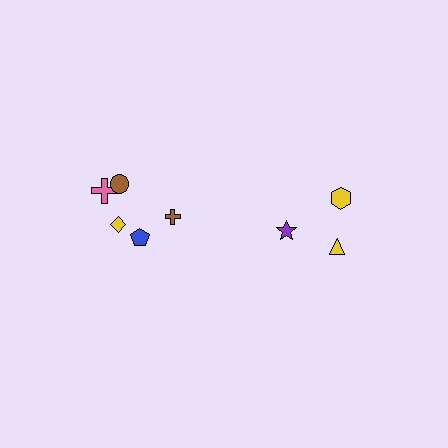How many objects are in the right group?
There are 3 objects.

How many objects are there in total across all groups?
There are 8 objects.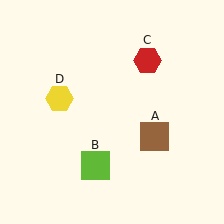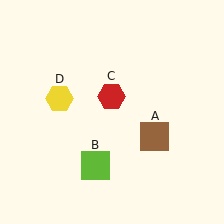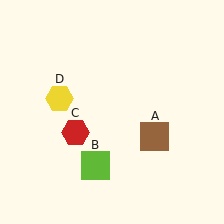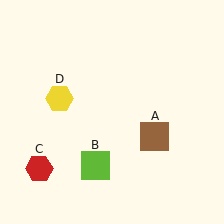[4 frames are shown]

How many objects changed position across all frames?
1 object changed position: red hexagon (object C).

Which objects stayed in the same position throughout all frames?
Brown square (object A) and lime square (object B) and yellow hexagon (object D) remained stationary.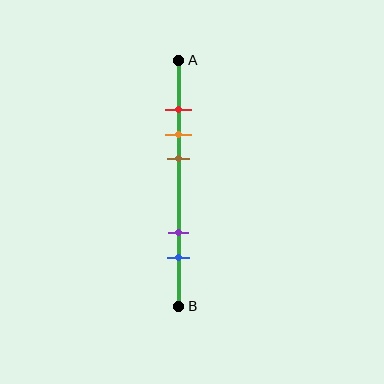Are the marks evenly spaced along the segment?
No, the marks are not evenly spaced.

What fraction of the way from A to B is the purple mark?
The purple mark is approximately 70% (0.7) of the way from A to B.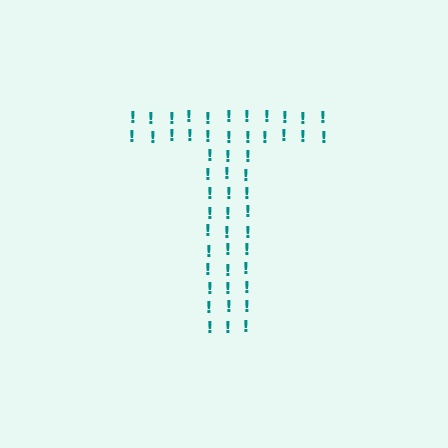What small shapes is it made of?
It is made of small exclamation marks.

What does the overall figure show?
The overall figure shows the letter T.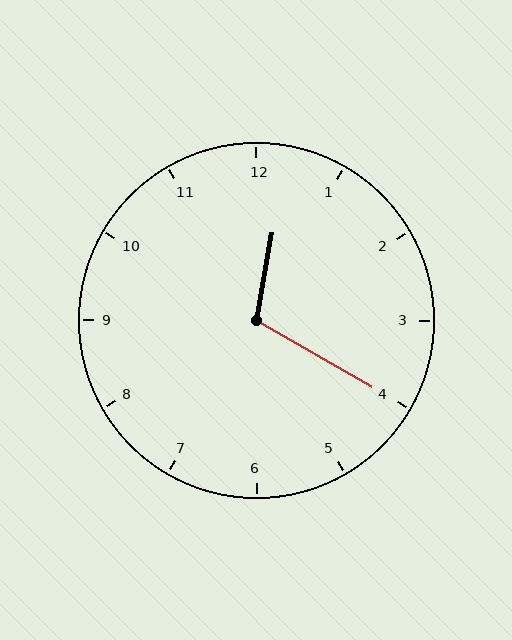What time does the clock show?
12:20.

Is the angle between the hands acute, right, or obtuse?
It is obtuse.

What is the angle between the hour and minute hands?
Approximately 110 degrees.